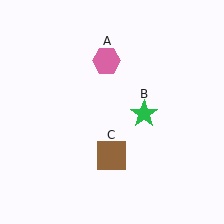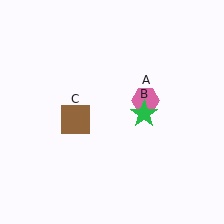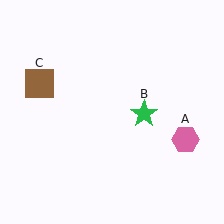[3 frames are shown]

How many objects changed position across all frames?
2 objects changed position: pink hexagon (object A), brown square (object C).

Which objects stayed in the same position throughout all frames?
Green star (object B) remained stationary.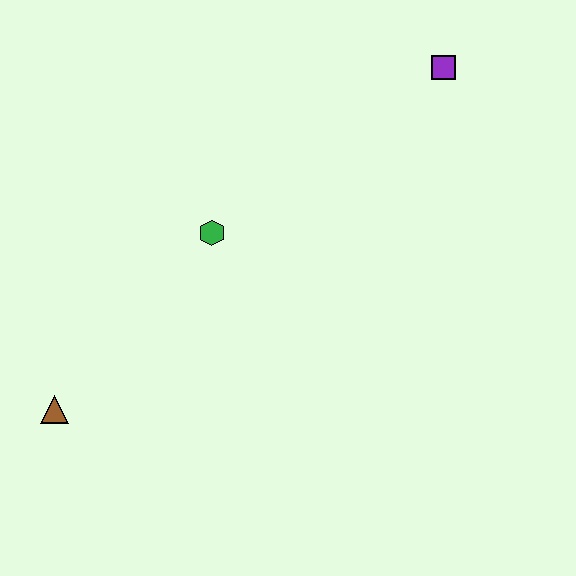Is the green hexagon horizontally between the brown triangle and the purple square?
Yes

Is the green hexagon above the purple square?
No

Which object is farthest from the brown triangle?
The purple square is farthest from the brown triangle.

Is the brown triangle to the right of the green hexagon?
No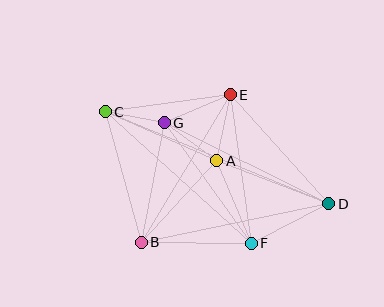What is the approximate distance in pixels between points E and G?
The distance between E and G is approximately 72 pixels.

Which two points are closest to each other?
Points C and G are closest to each other.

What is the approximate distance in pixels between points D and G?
The distance between D and G is approximately 183 pixels.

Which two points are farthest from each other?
Points C and D are farthest from each other.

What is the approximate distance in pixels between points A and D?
The distance between A and D is approximately 120 pixels.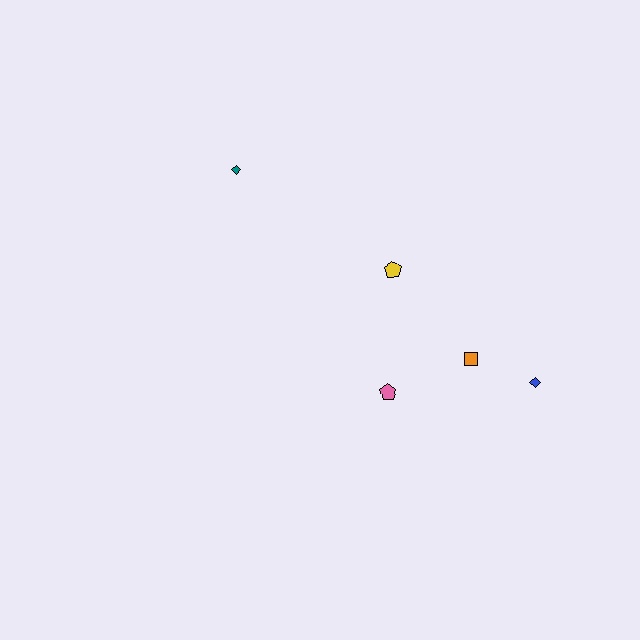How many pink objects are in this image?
There is 1 pink object.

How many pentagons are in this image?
There are 2 pentagons.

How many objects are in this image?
There are 5 objects.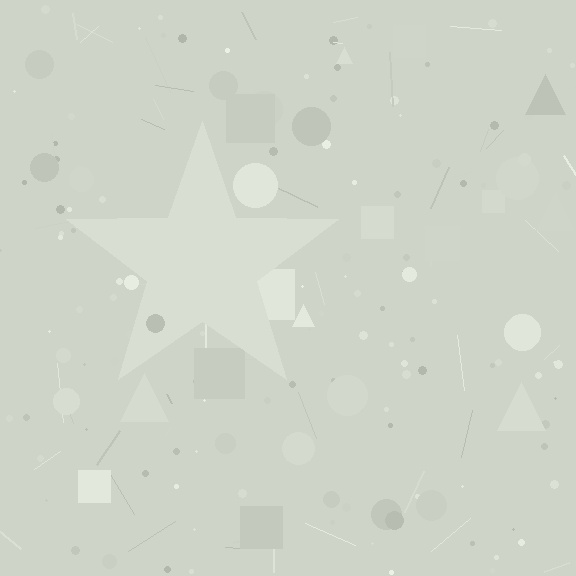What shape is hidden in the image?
A star is hidden in the image.